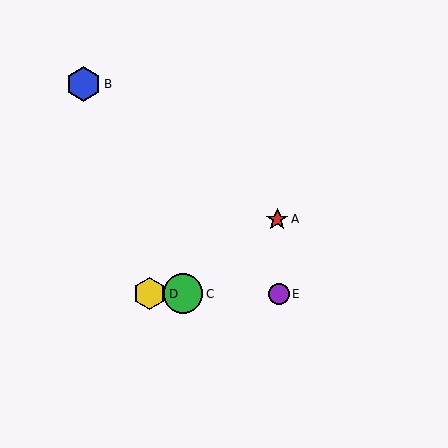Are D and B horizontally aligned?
No, D is at y≈294 and B is at y≈84.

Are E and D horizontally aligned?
Yes, both are at y≈294.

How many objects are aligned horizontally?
3 objects (C, D, E) are aligned horizontally.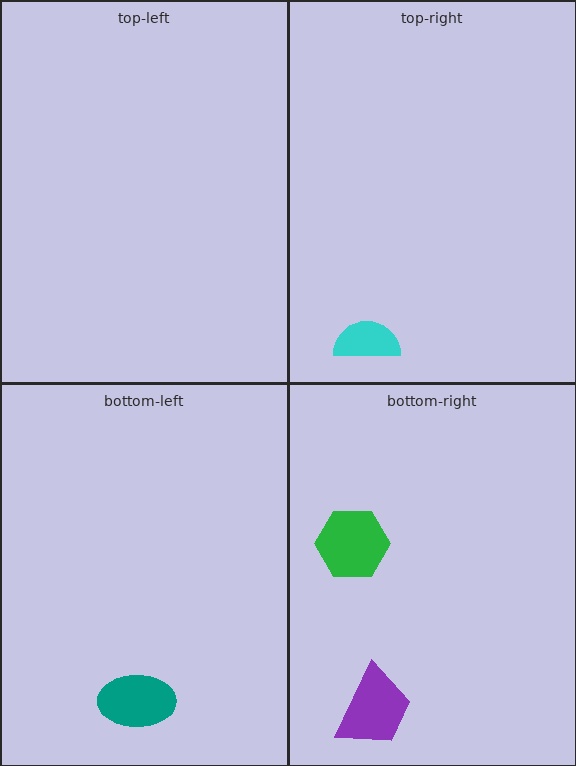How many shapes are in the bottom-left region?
1.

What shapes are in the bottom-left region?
The teal ellipse.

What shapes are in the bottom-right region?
The purple trapezoid, the green hexagon.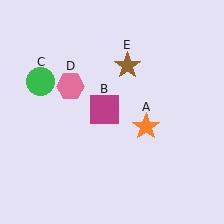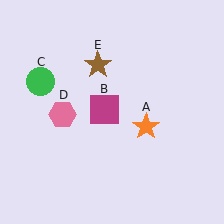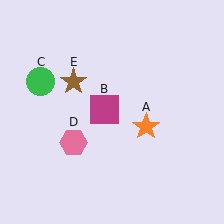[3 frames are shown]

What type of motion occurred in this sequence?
The pink hexagon (object D), brown star (object E) rotated counterclockwise around the center of the scene.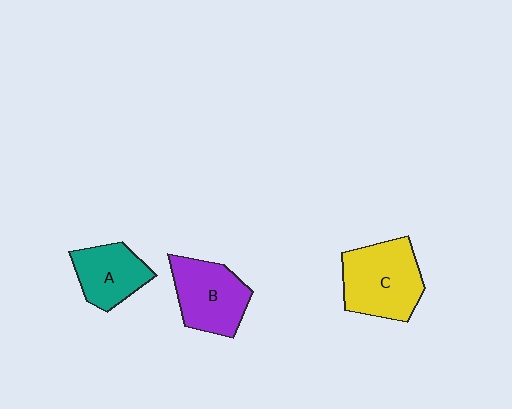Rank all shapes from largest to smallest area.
From largest to smallest: C (yellow), B (purple), A (teal).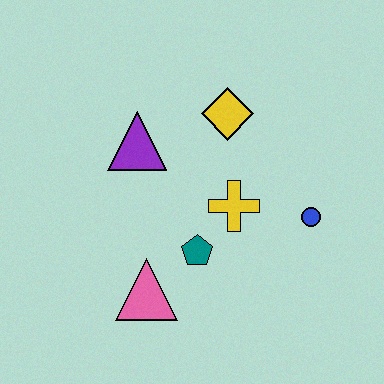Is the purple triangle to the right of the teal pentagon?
No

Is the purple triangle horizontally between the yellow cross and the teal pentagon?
No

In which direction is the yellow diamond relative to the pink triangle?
The yellow diamond is above the pink triangle.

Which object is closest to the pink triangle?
The teal pentagon is closest to the pink triangle.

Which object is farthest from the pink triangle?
The yellow diamond is farthest from the pink triangle.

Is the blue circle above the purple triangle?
No